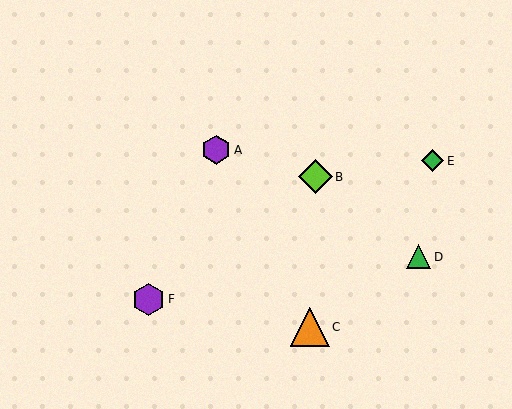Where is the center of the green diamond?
The center of the green diamond is at (433, 161).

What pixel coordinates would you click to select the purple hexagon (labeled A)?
Click at (216, 150) to select the purple hexagon A.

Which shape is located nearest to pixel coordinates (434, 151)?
The green diamond (labeled E) at (433, 161) is nearest to that location.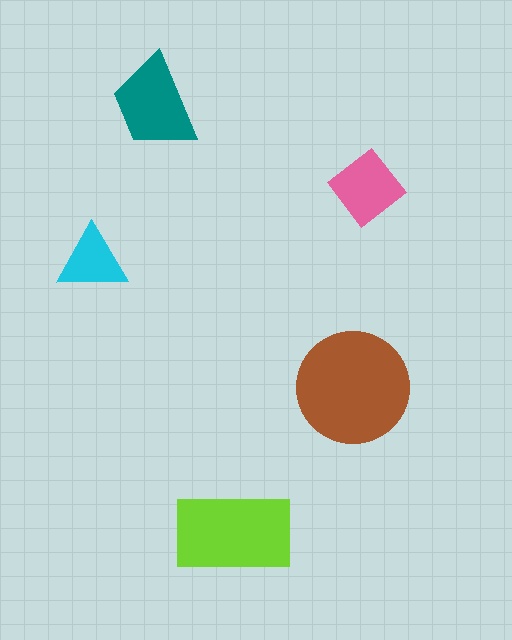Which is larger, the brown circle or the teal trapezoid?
The brown circle.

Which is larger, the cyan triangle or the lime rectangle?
The lime rectangle.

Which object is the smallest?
The cyan triangle.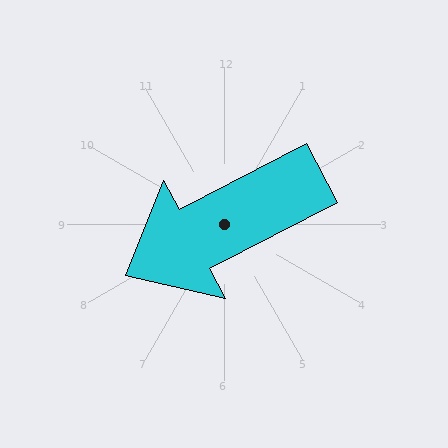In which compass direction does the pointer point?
Southwest.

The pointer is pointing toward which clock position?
Roughly 8 o'clock.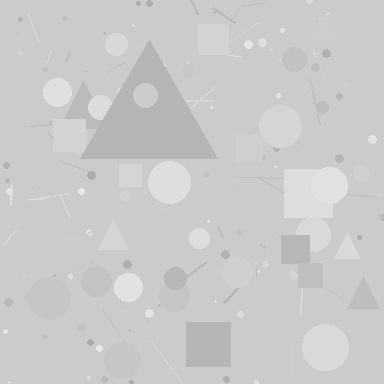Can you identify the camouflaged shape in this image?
The camouflaged shape is a triangle.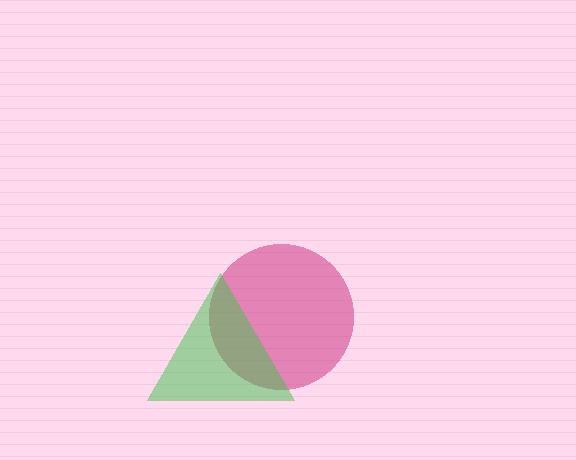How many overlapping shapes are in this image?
There are 2 overlapping shapes in the image.